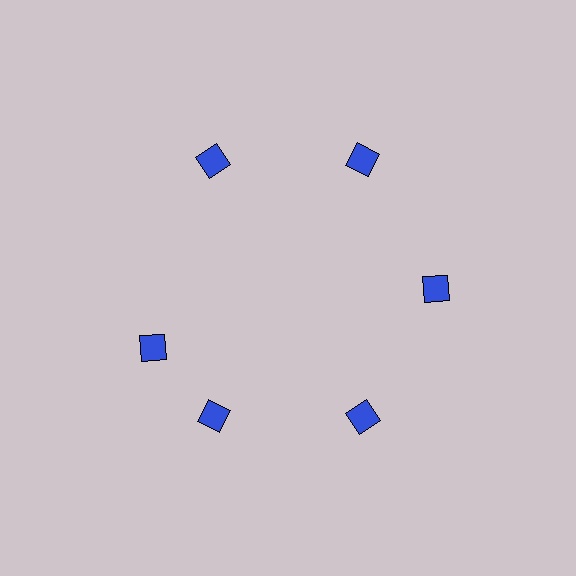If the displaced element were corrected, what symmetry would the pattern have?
It would have 6-fold rotational symmetry — the pattern would map onto itself every 60 degrees.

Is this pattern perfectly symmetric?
No. The 6 blue squares are arranged in a ring, but one element near the 9 o'clock position is rotated out of alignment along the ring, breaking the 6-fold rotational symmetry.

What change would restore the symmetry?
The symmetry would be restored by rotating it back into even spacing with its neighbors so that all 6 squares sit at equal angles and equal distance from the center.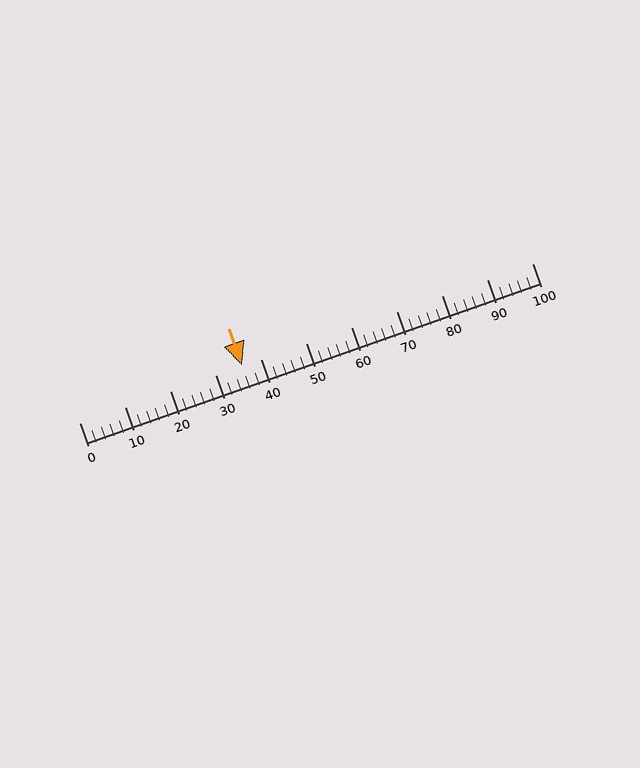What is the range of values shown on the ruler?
The ruler shows values from 0 to 100.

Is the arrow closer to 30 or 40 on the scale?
The arrow is closer to 40.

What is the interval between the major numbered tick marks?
The major tick marks are spaced 10 units apart.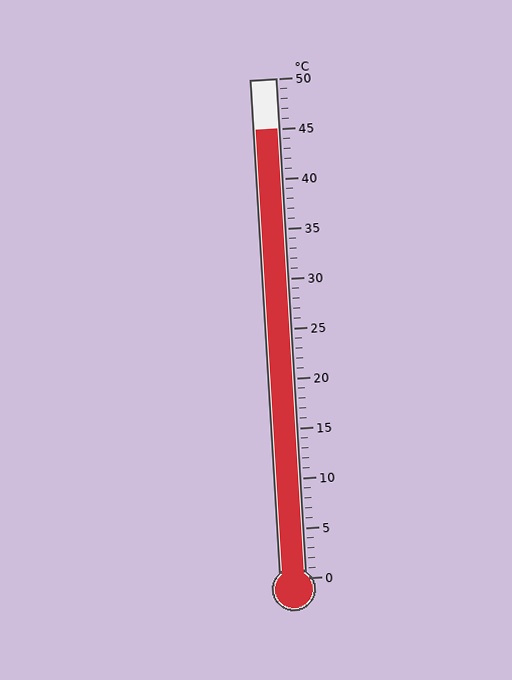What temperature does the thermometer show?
The thermometer shows approximately 45°C.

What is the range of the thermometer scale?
The thermometer scale ranges from 0°C to 50°C.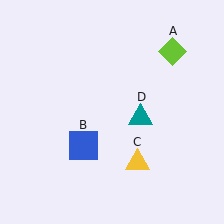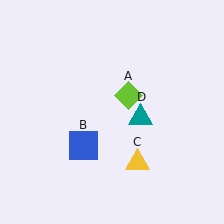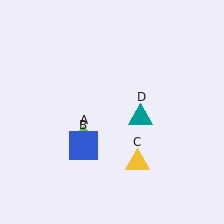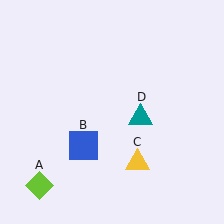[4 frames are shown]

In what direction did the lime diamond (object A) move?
The lime diamond (object A) moved down and to the left.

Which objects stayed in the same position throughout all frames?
Blue square (object B) and yellow triangle (object C) and teal triangle (object D) remained stationary.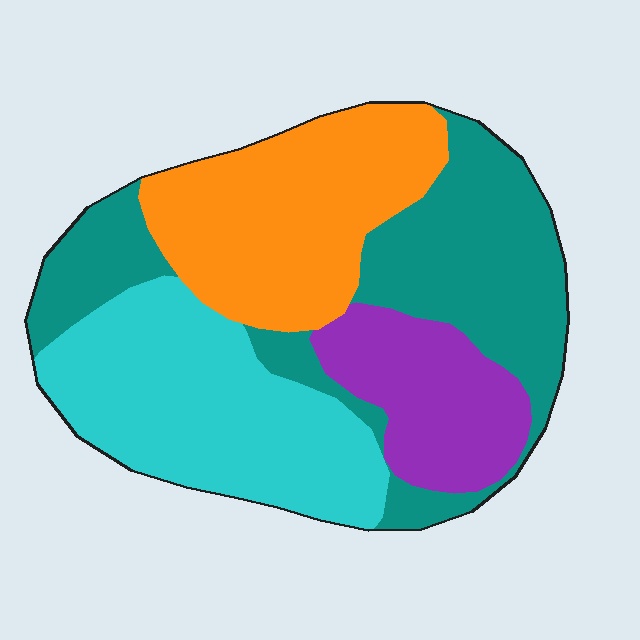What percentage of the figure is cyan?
Cyan covers around 30% of the figure.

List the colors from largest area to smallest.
From largest to smallest: teal, cyan, orange, purple.